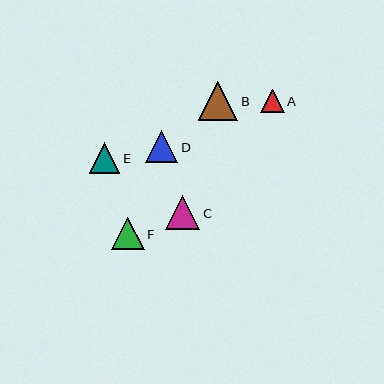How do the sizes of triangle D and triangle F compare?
Triangle D and triangle F are approximately the same size.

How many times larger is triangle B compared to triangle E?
Triangle B is approximately 1.3 times the size of triangle E.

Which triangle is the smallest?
Triangle A is the smallest with a size of approximately 24 pixels.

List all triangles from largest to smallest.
From largest to smallest: B, C, D, F, E, A.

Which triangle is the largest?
Triangle B is the largest with a size of approximately 39 pixels.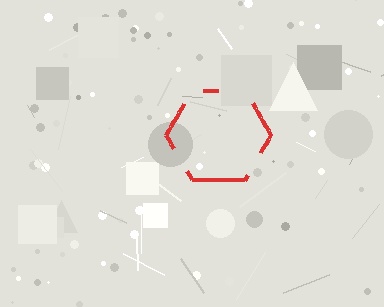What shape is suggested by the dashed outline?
The dashed outline suggests a hexagon.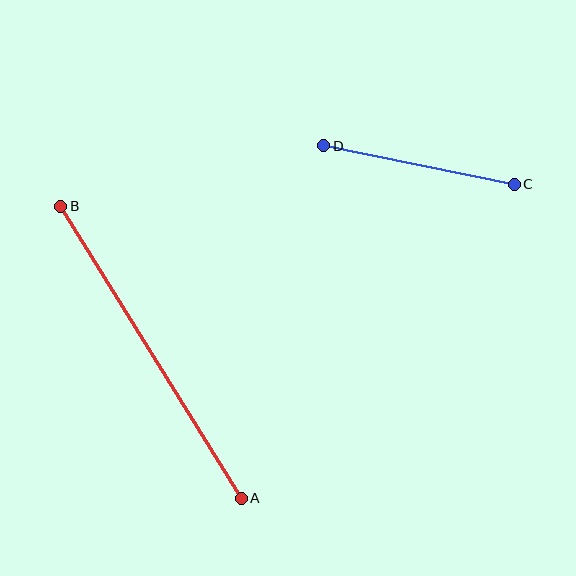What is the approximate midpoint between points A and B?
The midpoint is at approximately (151, 352) pixels.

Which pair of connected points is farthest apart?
Points A and B are farthest apart.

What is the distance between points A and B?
The distance is approximately 343 pixels.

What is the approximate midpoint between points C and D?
The midpoint is at approximately (419, 165) pixels.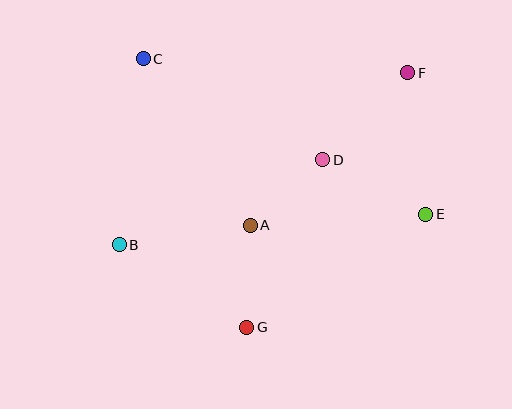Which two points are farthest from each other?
Points B and F are farthest from each other.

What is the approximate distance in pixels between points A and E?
The distance between A and E is approximately 176 pixels.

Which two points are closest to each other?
Points A and D are closest to each other.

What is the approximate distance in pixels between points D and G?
The distance between D and G is approximately 184 pixels.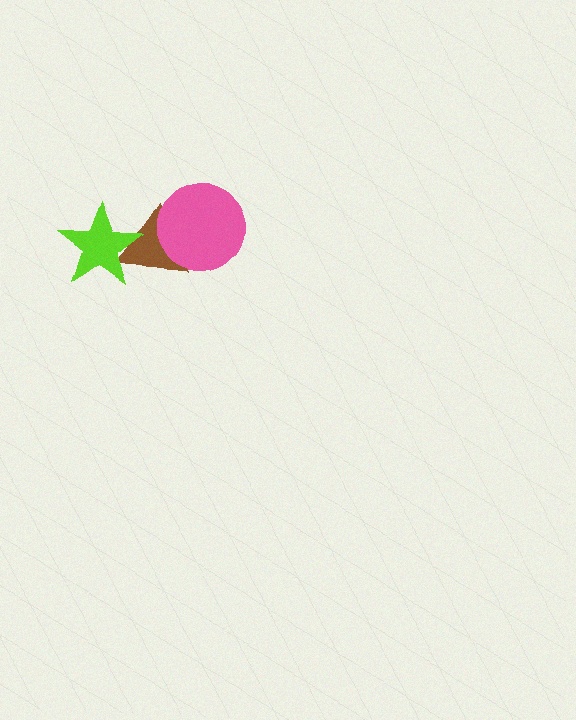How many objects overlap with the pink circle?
1 object overlaps with the pink circle.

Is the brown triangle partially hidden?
Yes, it is partially covered by another shape.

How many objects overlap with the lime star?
1 object overlaps with the lime star.